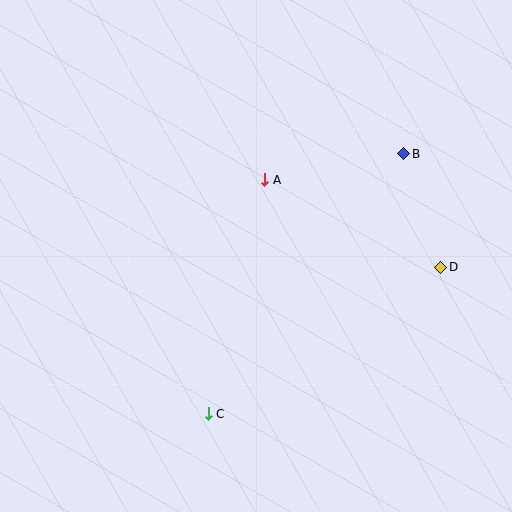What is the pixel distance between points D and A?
The distance between D and A is 197 pixels.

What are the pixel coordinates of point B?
Point B is at (404, 154).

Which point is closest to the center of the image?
Point A at (265, 180) is closest to the center.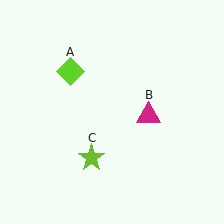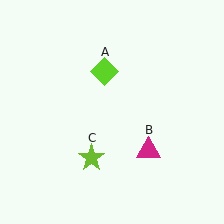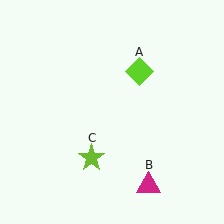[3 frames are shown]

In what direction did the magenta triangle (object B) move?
The magenta triangle (object B) moved down.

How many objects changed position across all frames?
2 objects changed position: lime diamond (object A), magenta triangle (object B).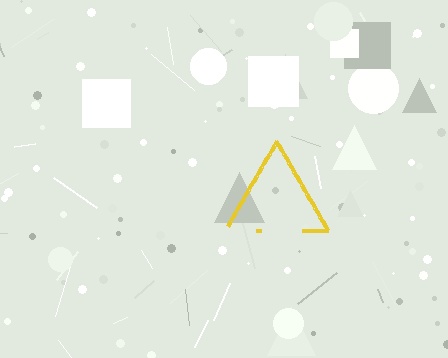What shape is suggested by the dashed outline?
The dashed outline suggests a triangle.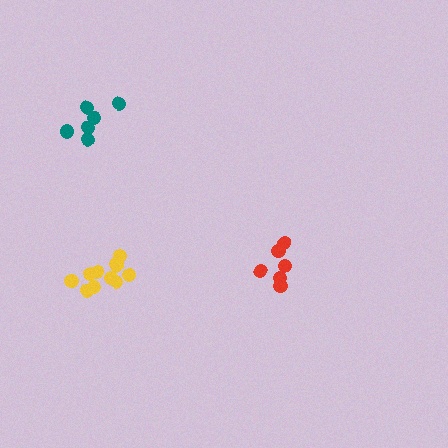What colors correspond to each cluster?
The clusters are colored: yellow, teal, red.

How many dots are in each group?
Group 1: 12 dots, Group 2: 6 dots, Group 3: 6 dots (24 total).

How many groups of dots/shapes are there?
There are 3 groups.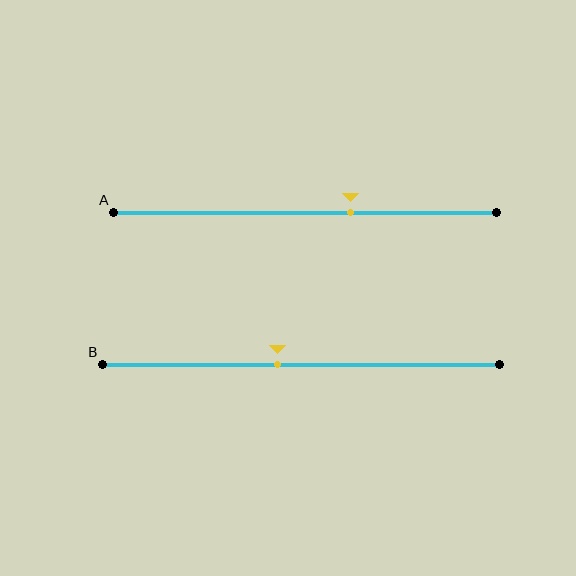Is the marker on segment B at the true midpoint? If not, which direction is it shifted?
No, the marker on segment B is shifted to the left by about 6% of the segment length.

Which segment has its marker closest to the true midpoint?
Segment B has its marker closest to the true midpoint.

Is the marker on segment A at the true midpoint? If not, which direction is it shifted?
No, the marker on segment A is shifted to the right by about 12% of the segment length.